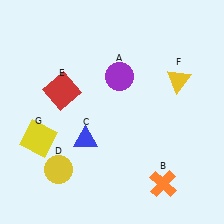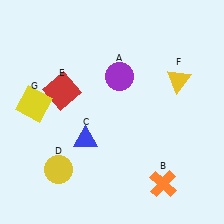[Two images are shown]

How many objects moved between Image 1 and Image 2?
1 object moved between the two images.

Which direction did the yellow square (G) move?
The yellow square (G) moved up.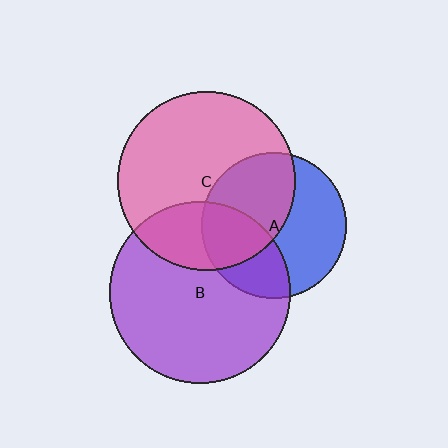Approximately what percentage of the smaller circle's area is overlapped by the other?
Approximately 50%.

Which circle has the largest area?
Circle B (purple).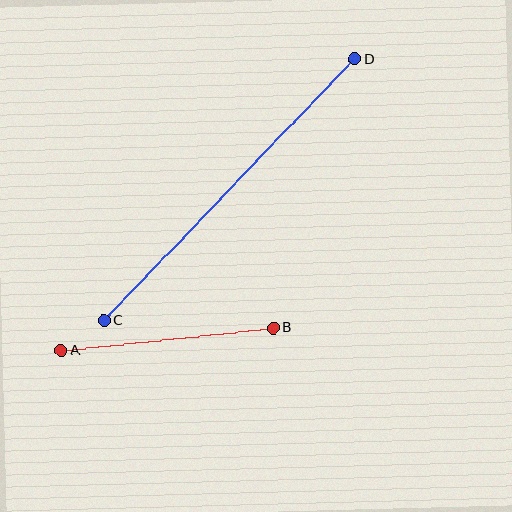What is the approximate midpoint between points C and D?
The midpoint is at approximately (229, 190) pixels.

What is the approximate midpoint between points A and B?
The midpoint is at approximately (167, 339) pixels.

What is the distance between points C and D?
The distance is approximately 362 pixels.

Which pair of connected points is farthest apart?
Points C and D are farthest apart.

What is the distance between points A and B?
The distance is approximately 213 pixels.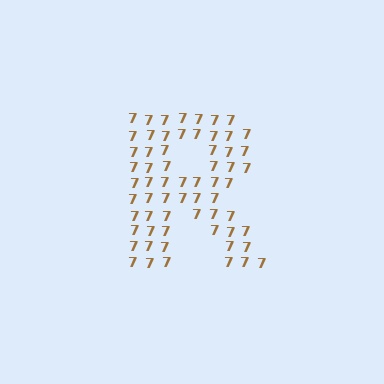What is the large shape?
The large shape is the letter R.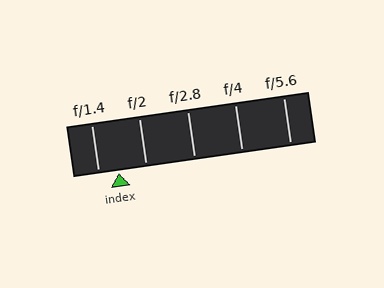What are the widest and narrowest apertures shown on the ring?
The widest aperture shown is f/1.4 and the narrowest is f/5.6.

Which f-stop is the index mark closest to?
The index mark is closest to f/1.4.